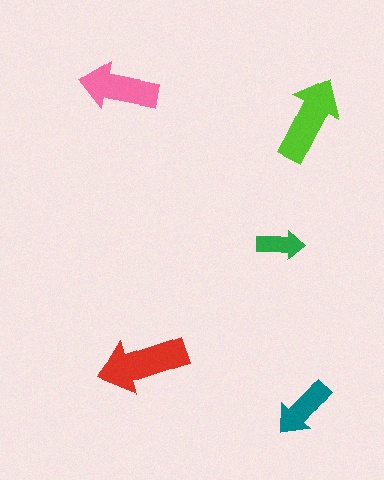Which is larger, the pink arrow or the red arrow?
The red one.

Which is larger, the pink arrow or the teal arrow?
The pink one.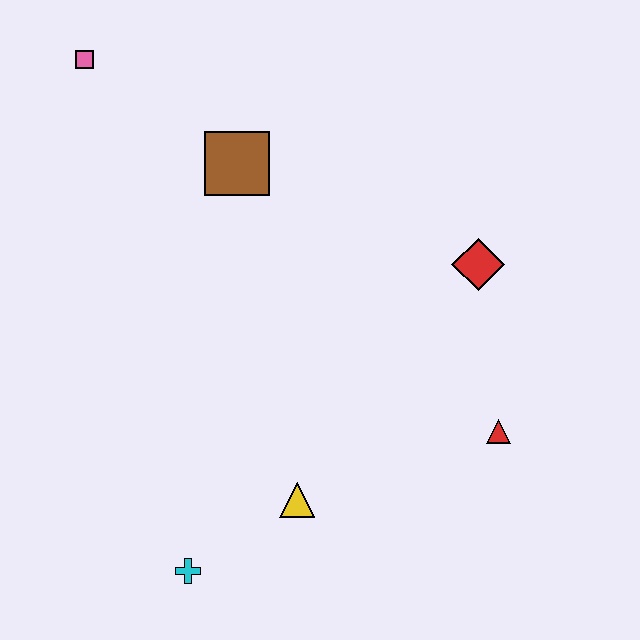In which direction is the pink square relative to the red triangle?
The pink square is to the left of the red triangle.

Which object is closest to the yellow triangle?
The cyan cross is closest to the yellow triangle.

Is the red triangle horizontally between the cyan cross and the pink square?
No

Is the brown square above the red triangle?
Yes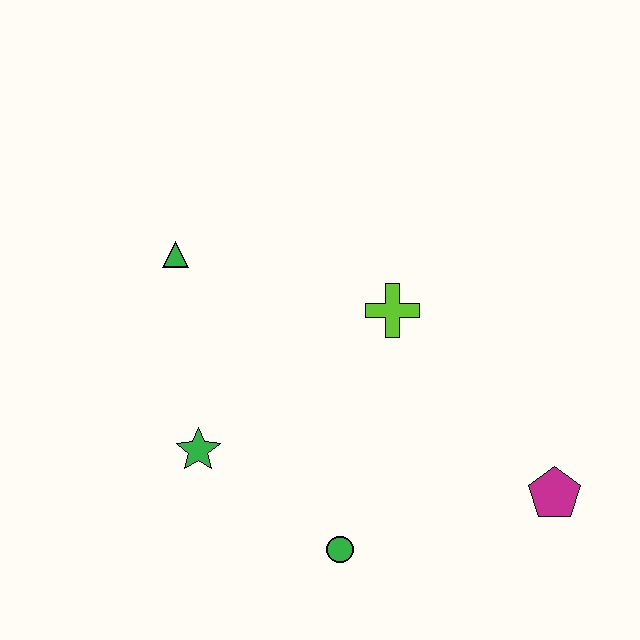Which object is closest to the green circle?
The green star is closest to the green circle.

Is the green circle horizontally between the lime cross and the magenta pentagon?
No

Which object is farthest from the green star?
The magenta pentagon is farthest from the green star.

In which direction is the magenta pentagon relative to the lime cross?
The magenta pentagon is below the lime cross.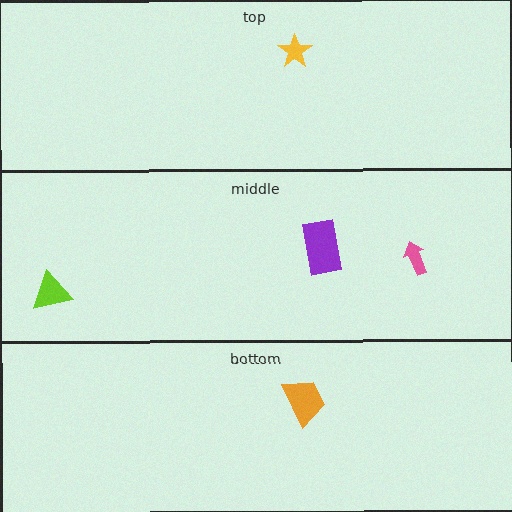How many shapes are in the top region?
1.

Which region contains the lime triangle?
The middle region.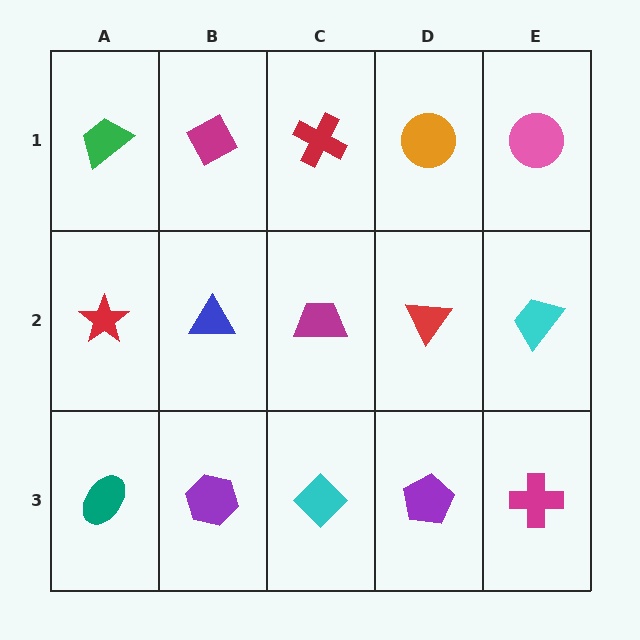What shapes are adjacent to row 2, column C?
A red cross (row 1, column C), a cyan diamond (row 3, column C), a blue triangle (row 2, column B), a red triangle (row 2, column D).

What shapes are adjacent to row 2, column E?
A pink circle (row 1, column E), a magenta cross (row 3, column E), a red triangle (row 2, column D).